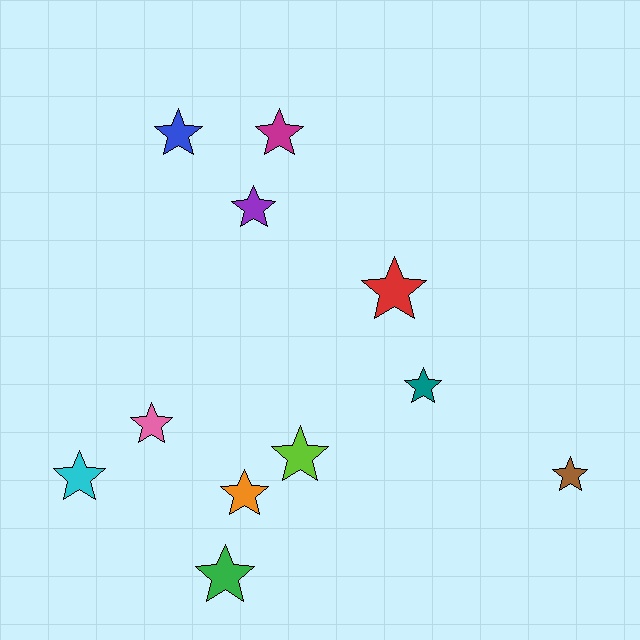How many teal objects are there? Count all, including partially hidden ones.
There is 1 teal object.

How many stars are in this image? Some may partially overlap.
There are 11 stars.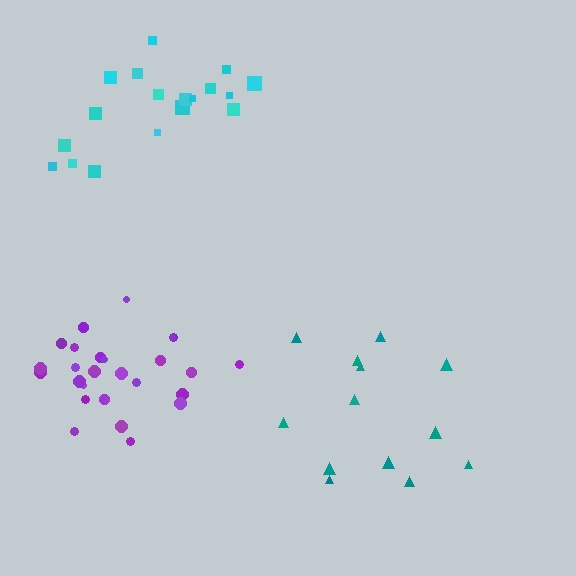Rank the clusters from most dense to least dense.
purple, cyan, teal.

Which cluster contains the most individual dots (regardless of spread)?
Purple (27).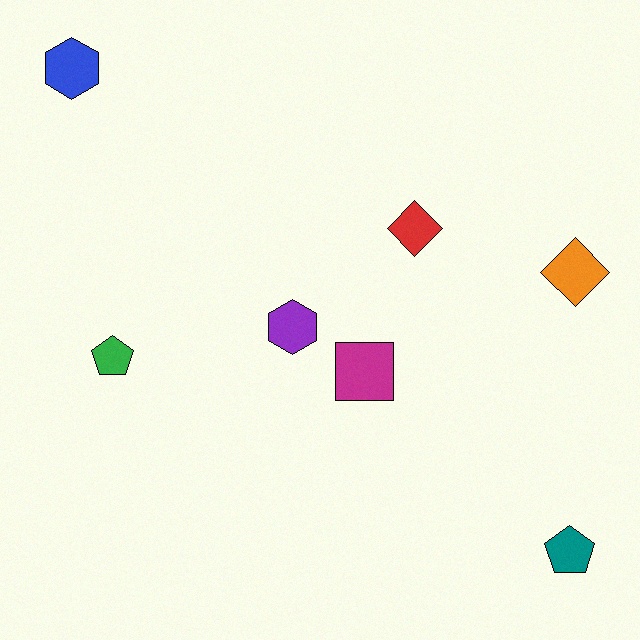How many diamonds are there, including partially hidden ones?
There are 2 diamonds.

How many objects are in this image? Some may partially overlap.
There are 7 objects.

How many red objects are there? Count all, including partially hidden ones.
There is 1 red object.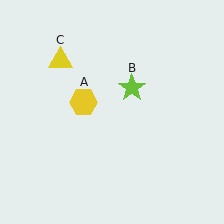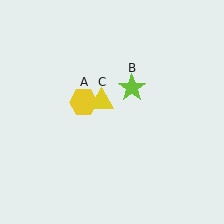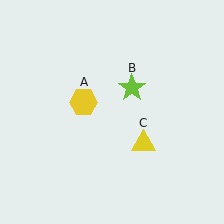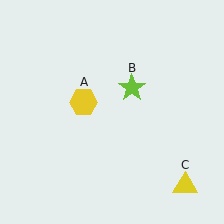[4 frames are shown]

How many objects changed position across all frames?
1 object changed position: yellow triangle (object C).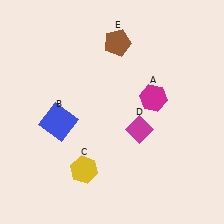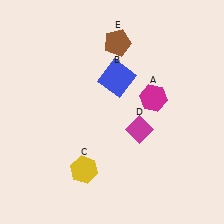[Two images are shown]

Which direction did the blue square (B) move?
The blue square (B) moved right.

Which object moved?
The blue square (B) moved right.